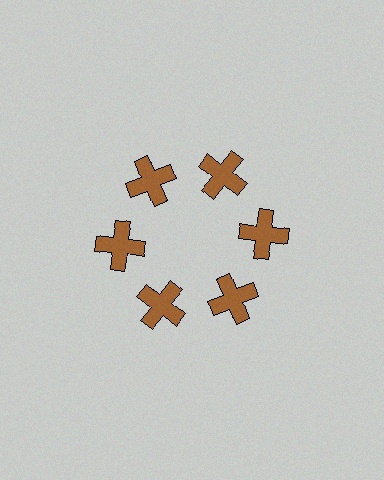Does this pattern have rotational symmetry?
Yes, this pattern has 6-fold rotational symmetry. It looks the same after rotating 60 degrees around the center.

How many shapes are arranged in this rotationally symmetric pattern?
There are 6 shapes, arranged in 6 groups of 1.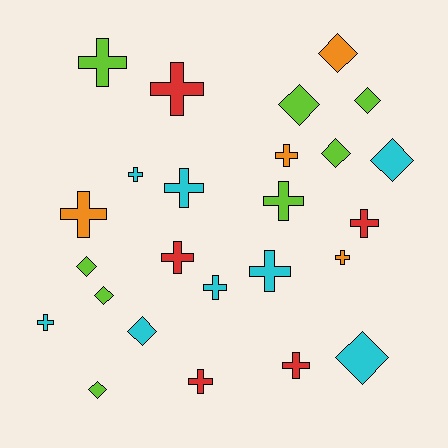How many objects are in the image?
There are 25 objects.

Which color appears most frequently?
Cyan, with 8 objects.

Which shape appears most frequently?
Cross, with 15 objects.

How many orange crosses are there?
There are 3 orange crosses.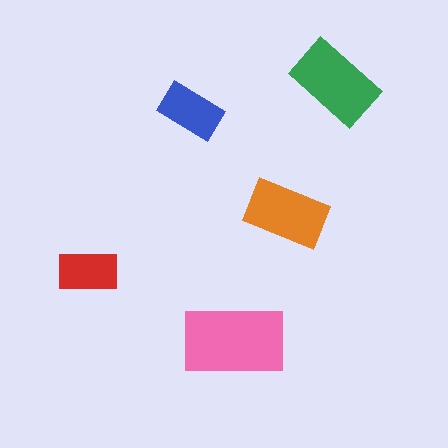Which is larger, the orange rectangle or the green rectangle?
The green one.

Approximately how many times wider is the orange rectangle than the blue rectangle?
About 1.5 times wider.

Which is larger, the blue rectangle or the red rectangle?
The blue one.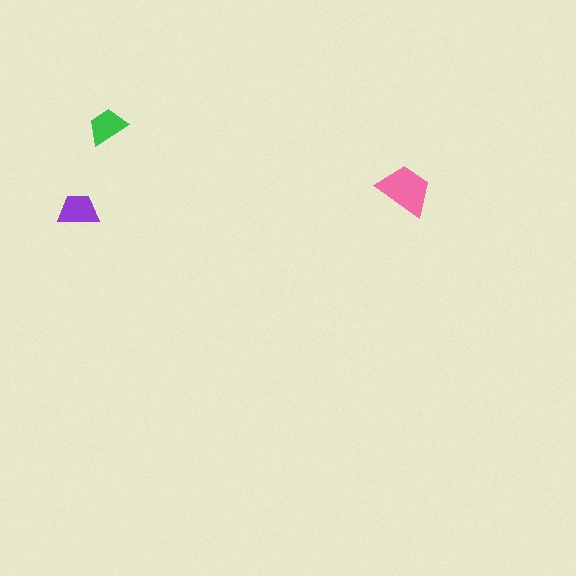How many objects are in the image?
There are 3 objects in the image.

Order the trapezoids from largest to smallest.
the pink one, the purple one, the green one.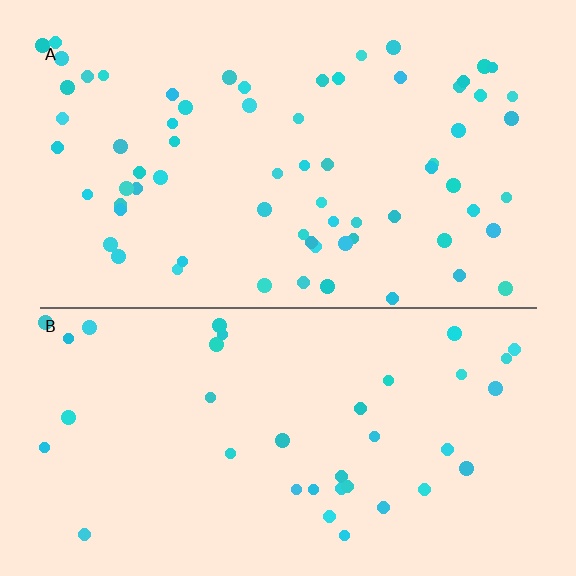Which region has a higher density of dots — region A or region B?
A (the top).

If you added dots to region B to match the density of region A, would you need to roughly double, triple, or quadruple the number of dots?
Approximately double.